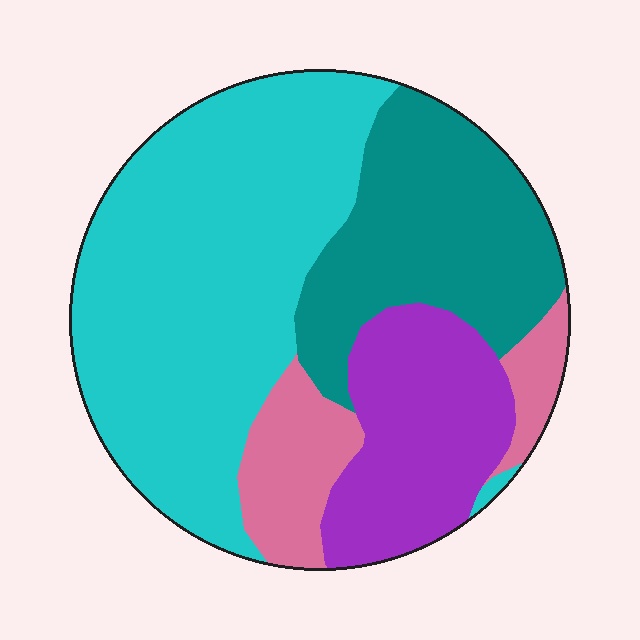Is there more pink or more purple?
Purple.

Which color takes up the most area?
Cyan, at roughly 45%.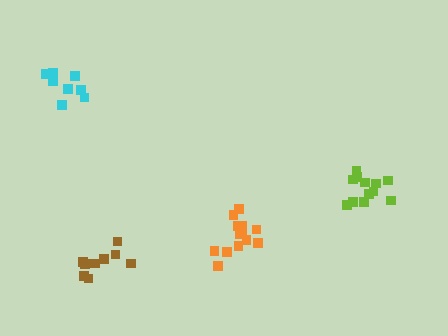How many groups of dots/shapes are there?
There are 4 groups.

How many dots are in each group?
Group 1: 14 dots, Group 2: 9 dots, Group 3: 8 dots, Group 4: 12 dots (43 total).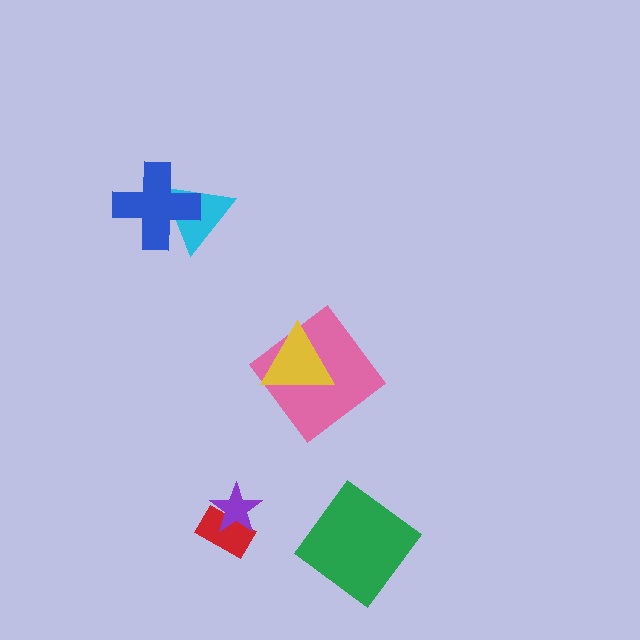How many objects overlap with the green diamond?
0 objects overlap with the green diamond.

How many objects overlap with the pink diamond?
1 object overlaps with the pink diamond.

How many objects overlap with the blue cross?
1 object overlaps with the blue cross.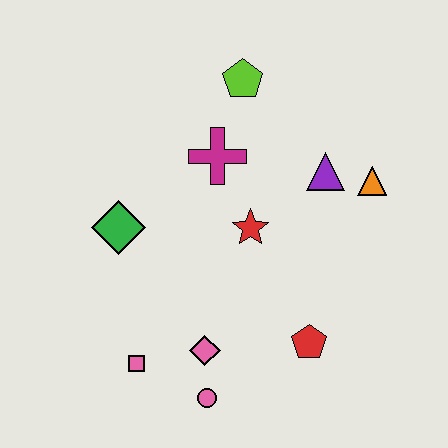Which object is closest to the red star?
The magenta cross is closest to the red star.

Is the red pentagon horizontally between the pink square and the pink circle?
No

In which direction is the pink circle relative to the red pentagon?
The pink circle is to the left of the red pentagon.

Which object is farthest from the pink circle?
The lime pentagon is farthest from the pink circle.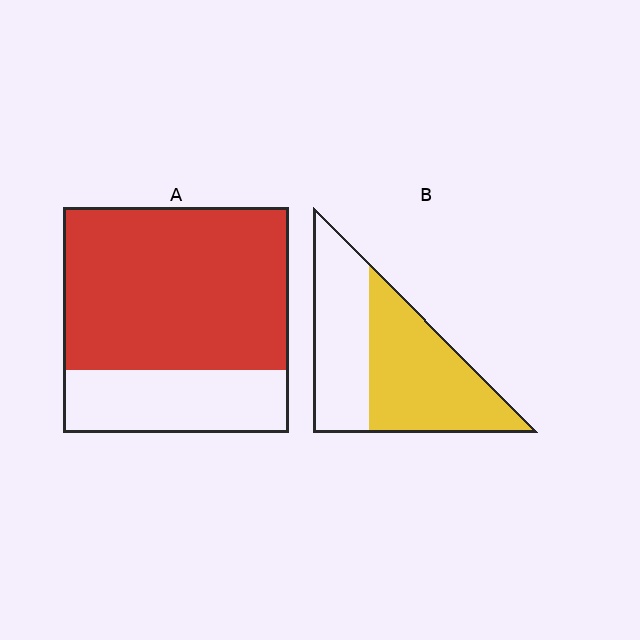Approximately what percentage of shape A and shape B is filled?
A is approximately 70% and B is approximately 55%.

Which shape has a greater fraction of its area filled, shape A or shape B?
Shape A.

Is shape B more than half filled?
Yes.